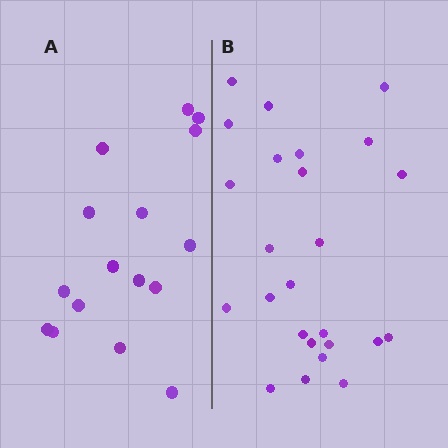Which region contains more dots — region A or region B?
Region B (the right region) has more dots.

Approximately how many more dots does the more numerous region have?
Region B has roughly 8 or so more dots than region A.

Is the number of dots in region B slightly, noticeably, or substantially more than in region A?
Region B has substantially more. The ratio is roughly 1.6 to 1.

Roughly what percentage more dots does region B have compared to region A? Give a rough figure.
About 55% more.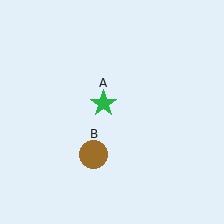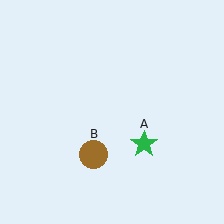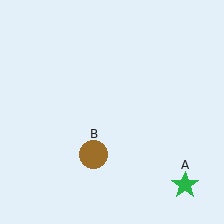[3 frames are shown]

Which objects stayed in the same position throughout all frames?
Brown circle (object B) remained stationary.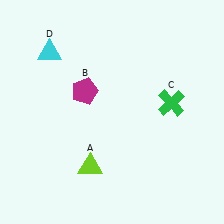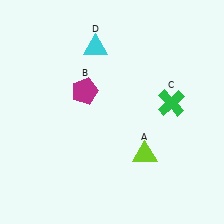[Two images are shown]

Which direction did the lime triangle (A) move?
The lime triangle (A) moved right.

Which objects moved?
The objects that moved are: the lime triangle (A), the cyan triangle (D).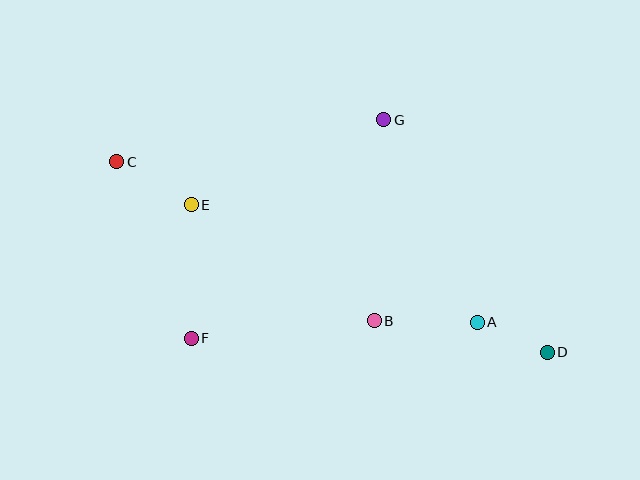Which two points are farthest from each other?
Points C and D are farthest from each other.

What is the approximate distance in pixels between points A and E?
The distance between A and E is approximately 309 pixels.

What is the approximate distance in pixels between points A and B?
The distance between A and B is approximately 103 pixels.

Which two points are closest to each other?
Points A and D are closest to each other.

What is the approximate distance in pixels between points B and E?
The distance between B and E is approximately 217 pixels.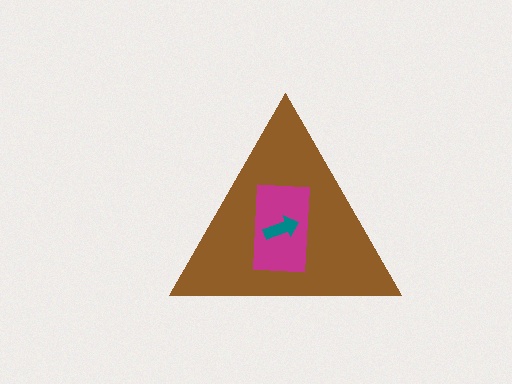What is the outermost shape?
The brown triangle.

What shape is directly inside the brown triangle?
The magenta rectangle.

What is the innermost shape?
The teal arrow.